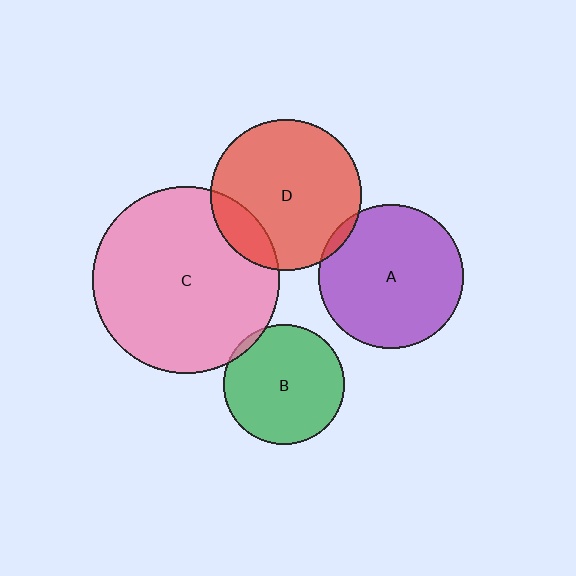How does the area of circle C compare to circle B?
Approximately 2.4 times.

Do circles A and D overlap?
Yes.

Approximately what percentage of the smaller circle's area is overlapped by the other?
Approximately 5%.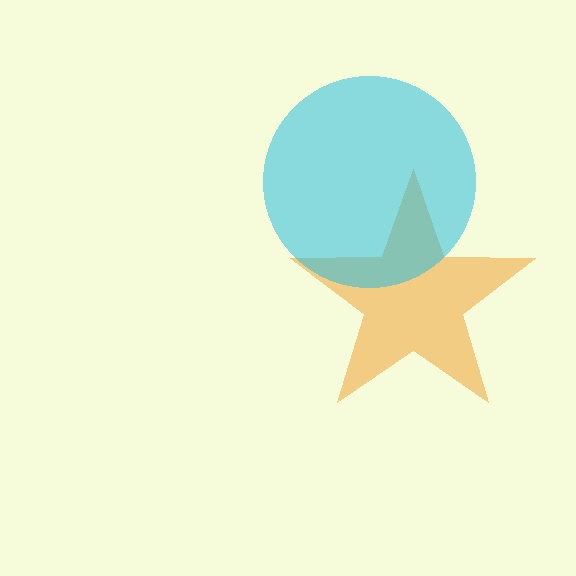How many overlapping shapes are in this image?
There are 2 overlapping shapes in the image.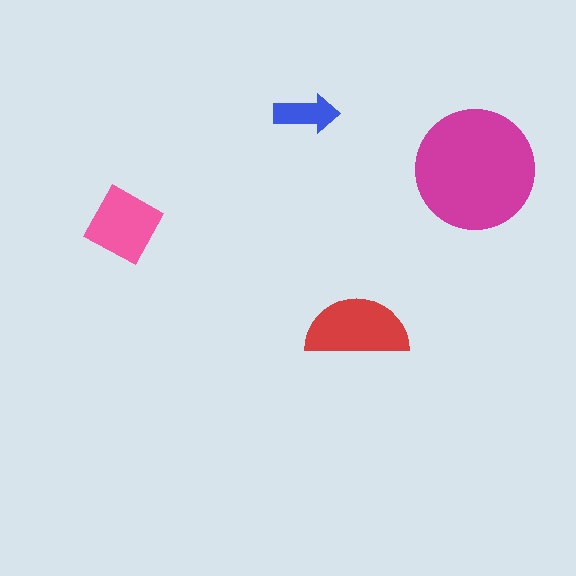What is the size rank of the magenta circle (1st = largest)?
1st.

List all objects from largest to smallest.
The magenta circle, the red semicircle, the pink square, the blue arrow.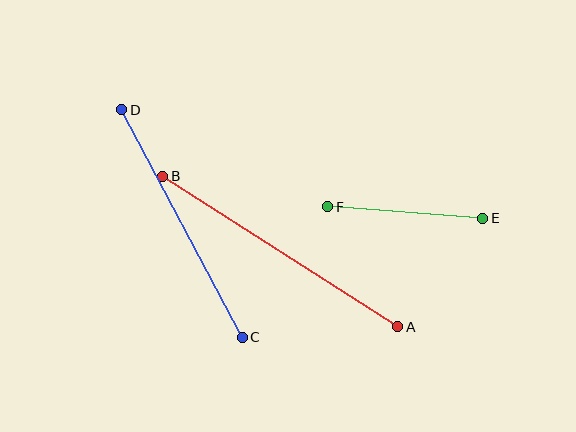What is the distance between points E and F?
The distance is approximately 155 pixels.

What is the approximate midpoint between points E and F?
The midpoint is at approximately (405, 212) pixels.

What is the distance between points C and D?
The distance is approximately 257 pixels.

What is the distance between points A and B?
The distance is approximately 279 pixels.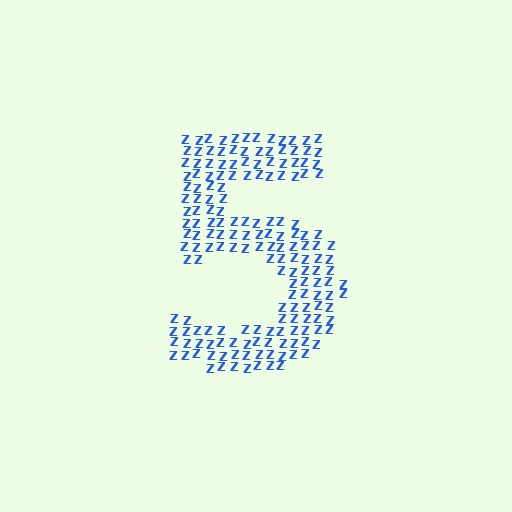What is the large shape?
The large shape is the digit 5.